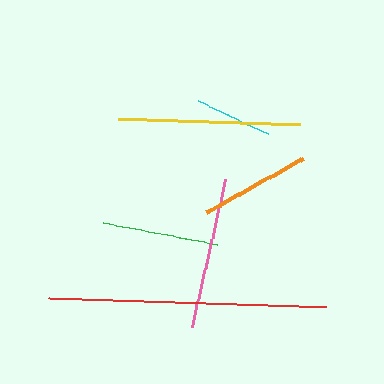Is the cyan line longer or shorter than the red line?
The red line is longer than the cyan line.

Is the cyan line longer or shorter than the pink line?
The pink line is longer than the cyan line.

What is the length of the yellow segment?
The yellow segment is approximately 183 pixels long.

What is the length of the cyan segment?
The cyan segment is approximately 77 pixels long.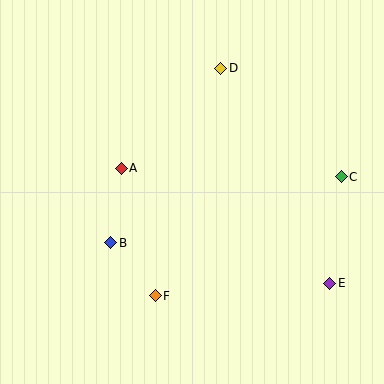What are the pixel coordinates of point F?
Point F is at (155, 296).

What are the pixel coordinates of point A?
Point A is at (121, 168).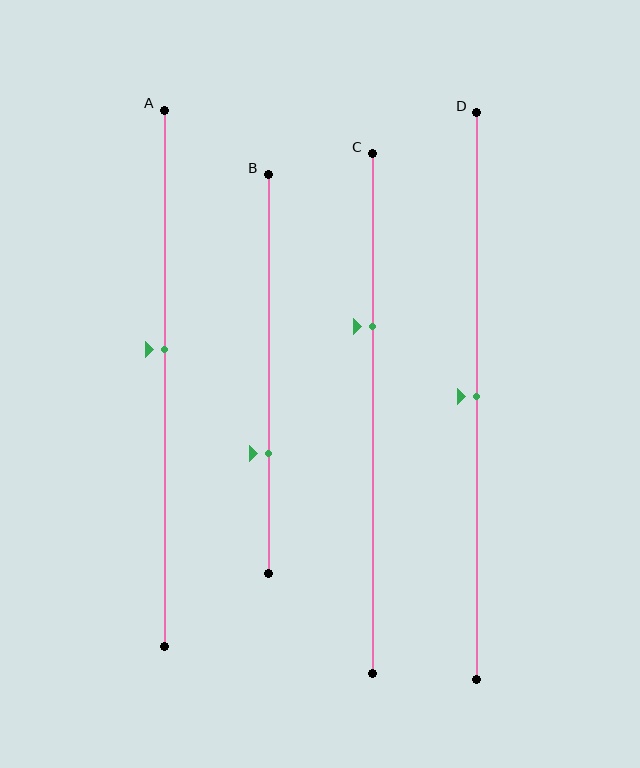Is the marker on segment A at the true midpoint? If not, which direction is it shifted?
No, the marker on segment A is shifted upward by about 5% of the segment length.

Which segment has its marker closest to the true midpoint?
Segment D has its marker closest to the true midpoint.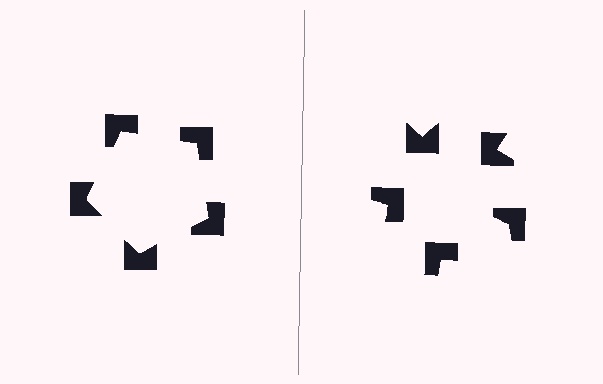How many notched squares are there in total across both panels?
10 — 5 on each side.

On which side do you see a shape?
An illusory pentagon appears on the left side. On the right side the wedge cuts are rotated, so no coherent shape forms.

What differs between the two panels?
The notched squares are positioned identically on both sides; only the wedge orientations differ. On the left they align to a pentagon; on the right they are misaligned.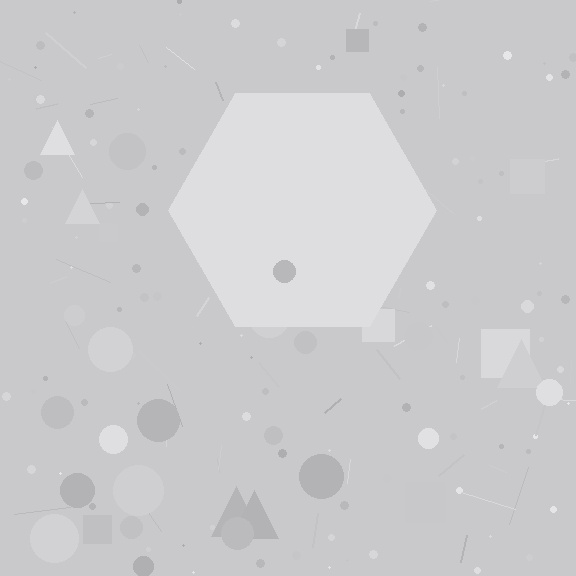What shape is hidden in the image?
A hexagon is hidden in the image.